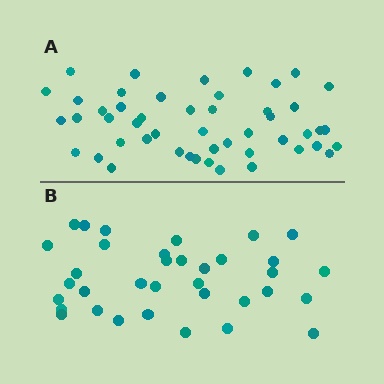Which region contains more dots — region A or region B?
Region A (the top region) has more dots.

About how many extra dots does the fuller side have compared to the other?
Region A has approximately 15 more dots than region B.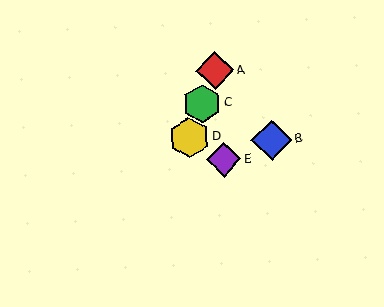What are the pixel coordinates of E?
Object E is at (224, 160).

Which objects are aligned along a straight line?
Objects A, C, D are aligned along a straight line.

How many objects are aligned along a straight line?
3 objects (A, C, D) are aligned along a straight line.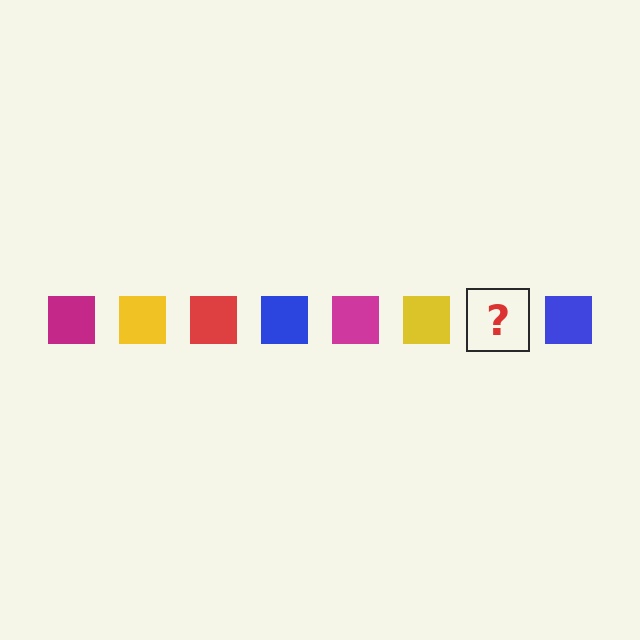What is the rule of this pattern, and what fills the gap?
The rule is that the pattern cycles through magenta, yellow, red, blue squares. The gap should be filled with a red square.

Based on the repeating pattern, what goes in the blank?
The blank should be a red square.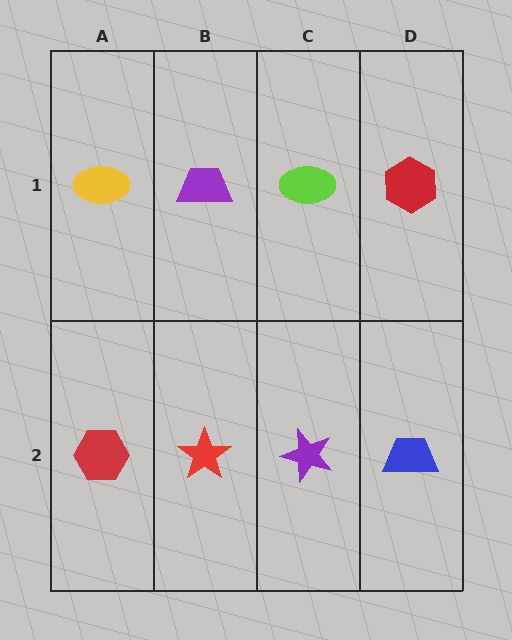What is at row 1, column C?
A lime ellipse.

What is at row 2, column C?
A purple star.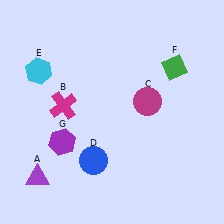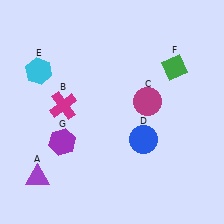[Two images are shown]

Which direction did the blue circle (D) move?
The blue circle (D) moved right.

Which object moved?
The blue circle (D) moved right.